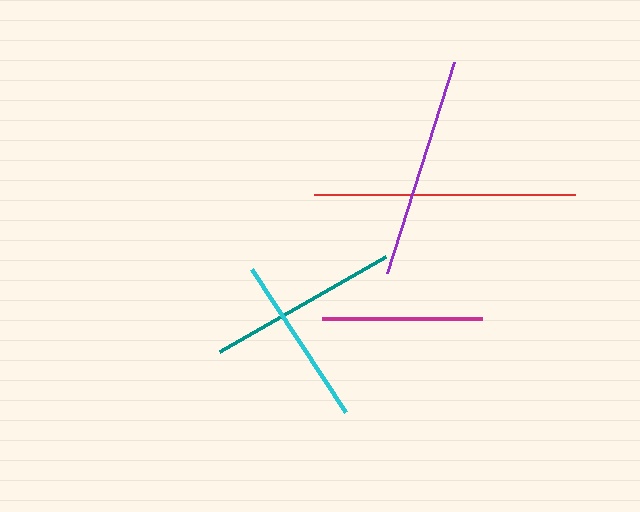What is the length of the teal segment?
The teal segment is approximately 191 pixels long.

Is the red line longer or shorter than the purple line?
The red line is longer than the purple line.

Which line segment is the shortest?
The magenta line is the shortest at approximately 160 pixels.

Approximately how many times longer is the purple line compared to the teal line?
The purple line is approximately 1.2 times the length of the teal line.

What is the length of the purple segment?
The purple segment is approximately 222 pixels long.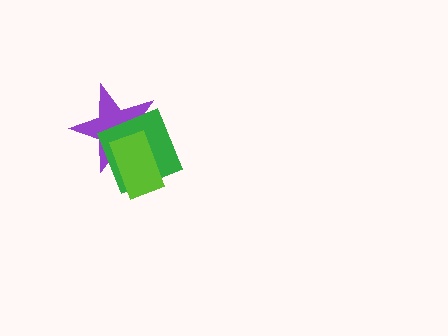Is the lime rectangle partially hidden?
No, no other shape covers it.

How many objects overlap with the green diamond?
2 objects overlap with the green diamond.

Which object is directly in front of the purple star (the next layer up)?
The green diamond is directly in front of the purple star.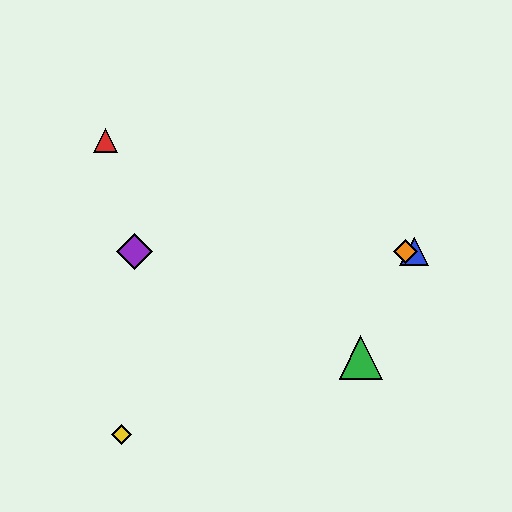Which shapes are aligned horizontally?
The blue triangle, the purple diamond, the orange diamond are aligned horizontally.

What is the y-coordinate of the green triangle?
The green triangle is at y≈357.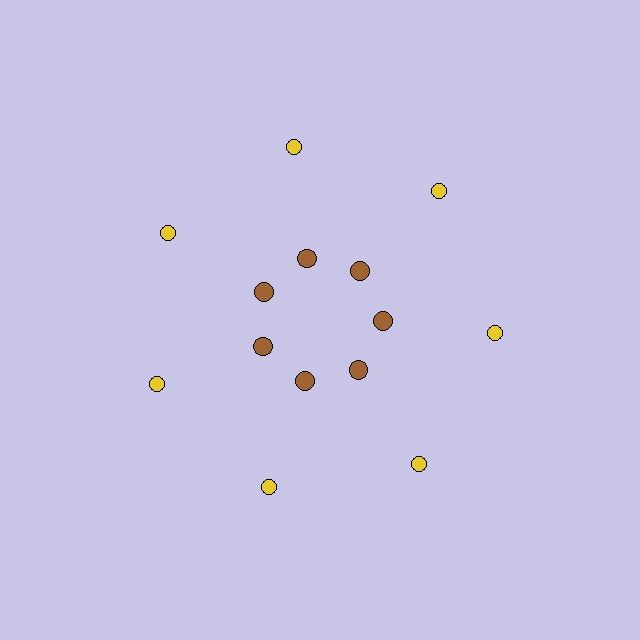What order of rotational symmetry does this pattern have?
This pattern has 7-fold rotational symmetry.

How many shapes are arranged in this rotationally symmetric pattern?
There are 14 shapes, arranged in 7 groups of 2.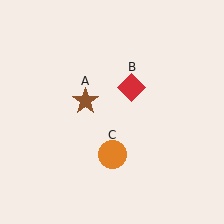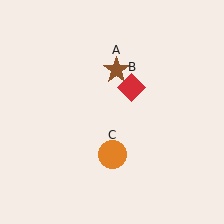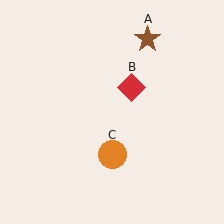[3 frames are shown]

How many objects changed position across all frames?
1 object changed position: brown star (object A).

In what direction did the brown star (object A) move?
The brown star (object A) moved up and to the right.